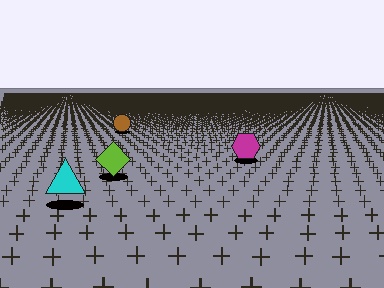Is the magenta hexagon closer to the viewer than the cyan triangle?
No. The cyan triangle is closer — you can tell from the texture gradient: the ground texture is coarser near it.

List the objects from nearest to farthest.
From nearest to farthest: the cyan triangle, the lime diamond, the magenta hexagon, the brown circle.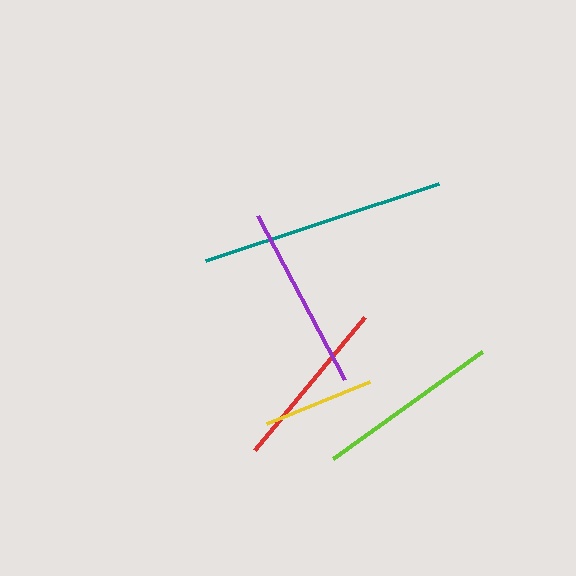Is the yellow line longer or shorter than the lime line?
The lime line is longer than the yellow line.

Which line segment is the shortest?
The yellow line is the shortest at approximately 112 pixels.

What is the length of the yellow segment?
The yellow segment is approximately 112 pixels long.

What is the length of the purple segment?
The purple segment is approximately 186 pixels long.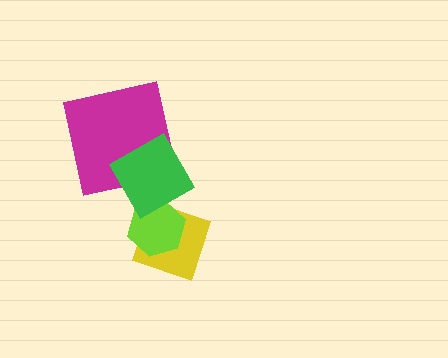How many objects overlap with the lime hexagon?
2 objects overlap with the lime hexagon.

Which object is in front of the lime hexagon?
The green diamond is in front of the lime hexagon.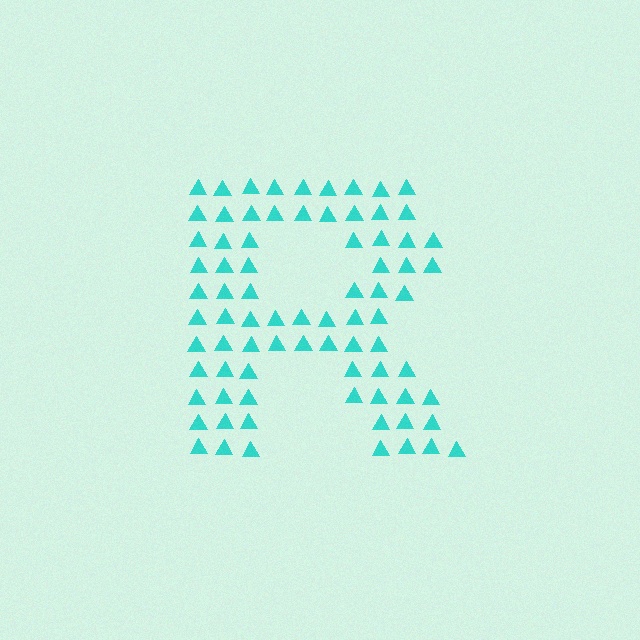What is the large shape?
The large shape is the letter R.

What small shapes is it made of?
It is made of small triangles.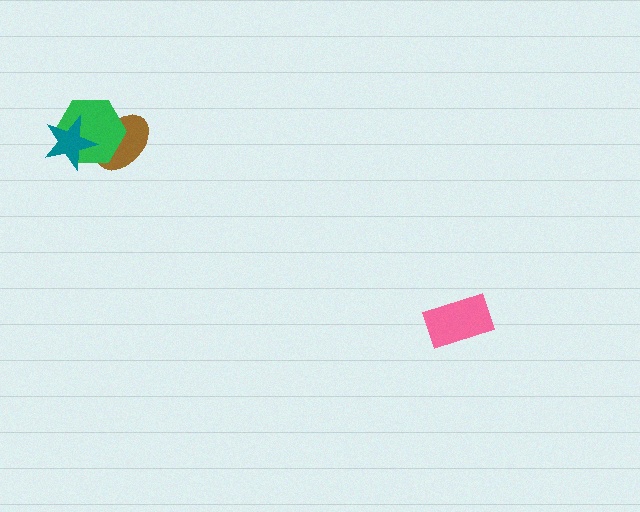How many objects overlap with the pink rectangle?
0 objects overlap with the pink rectangle.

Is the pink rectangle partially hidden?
No, no other shape covers it.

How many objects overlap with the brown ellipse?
2 objects overlap with the brown ellipse.